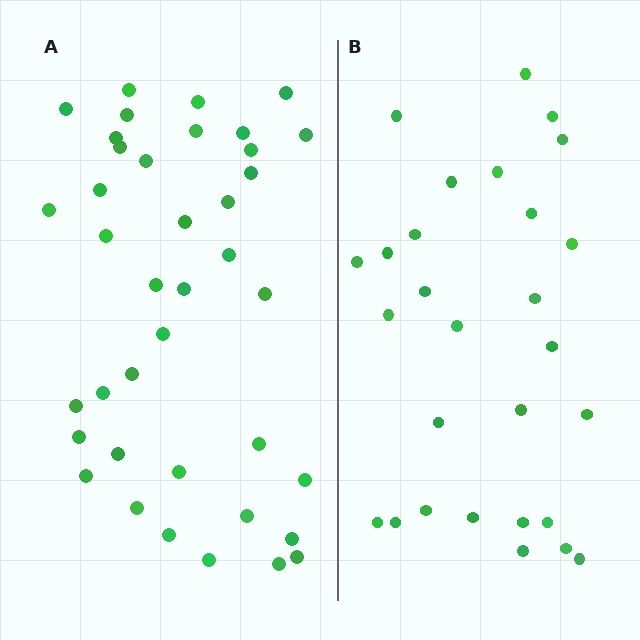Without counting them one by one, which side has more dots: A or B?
Region A (the left region) has more dots.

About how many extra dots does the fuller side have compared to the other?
Region A has roughly 12 or so more dots than region B.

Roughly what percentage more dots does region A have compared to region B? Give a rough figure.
About 40% more.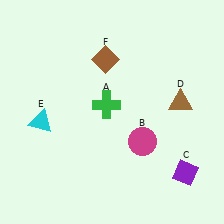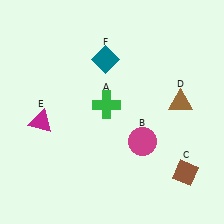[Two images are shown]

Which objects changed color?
C changed from purple to brown. E changed from cyan to magenta. F changed from brown to teal.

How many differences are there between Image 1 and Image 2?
There are 3 differences between the two images.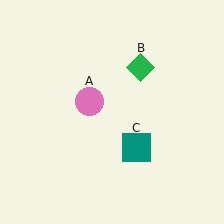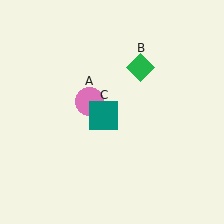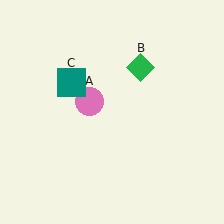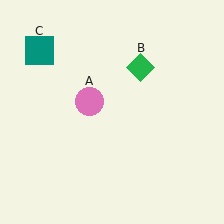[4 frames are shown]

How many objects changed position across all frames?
1 object changed position: teal square (object C).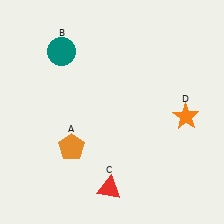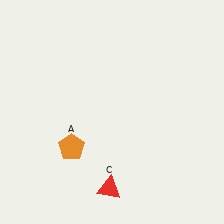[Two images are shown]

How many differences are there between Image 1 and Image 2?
There are 2 differences between the two images.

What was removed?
The teal circle (B), the orange star (D) were removed in Image 2.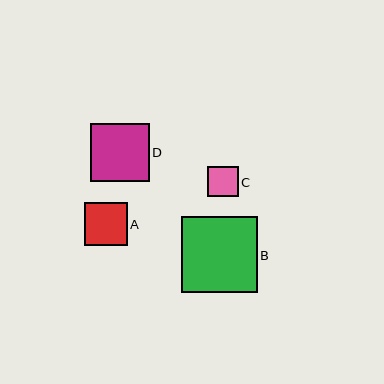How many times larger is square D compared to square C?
Square D is approximately 1.9 times the size of square C.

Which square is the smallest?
Square C is the smallest with a size of approximately 30 pixels.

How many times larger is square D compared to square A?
Square D is approximately 1.4 times the size of square A.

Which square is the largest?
Square B is the largest with a size of approximately 76 pixels.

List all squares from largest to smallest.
From largest to smallest: B, D, A, C.